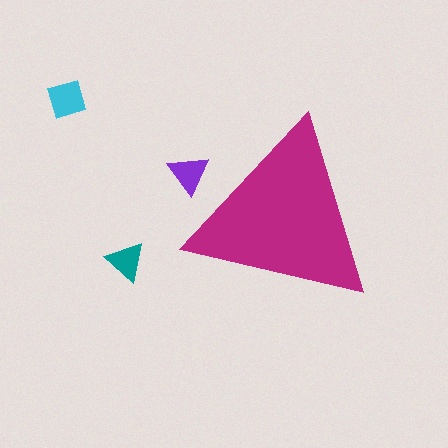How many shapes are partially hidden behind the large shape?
1 shape is partially hidden.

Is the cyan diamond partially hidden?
No, the cyan diamond is fully visible.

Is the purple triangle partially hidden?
Yes, the purple triangle is partially hidden behind the magenta triangle.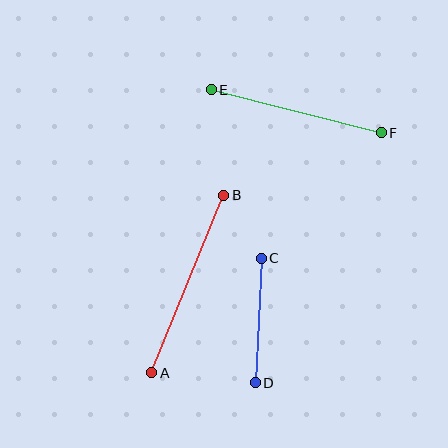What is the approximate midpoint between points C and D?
The midpoint is at approximately (258, 321) pixels.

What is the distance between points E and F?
The distance is approximately 175 pixels.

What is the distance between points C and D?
The distance is approximately 125 pixels.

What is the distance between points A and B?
The distance is approximately 192 pixels.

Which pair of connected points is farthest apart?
Points A and B are farthest apart.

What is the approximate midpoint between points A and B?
The midpoint is at approximately (188, 284) pixels.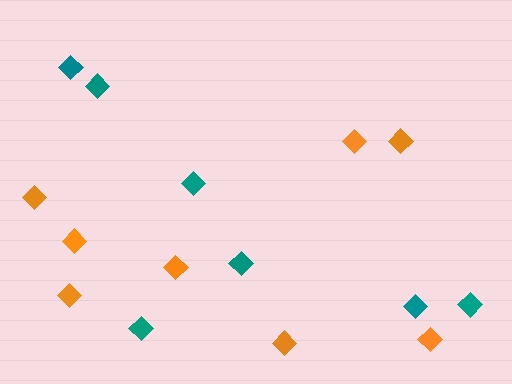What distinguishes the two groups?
There are 2 groups: one group of orange diamonds (8) and one group of teal diamonds (7).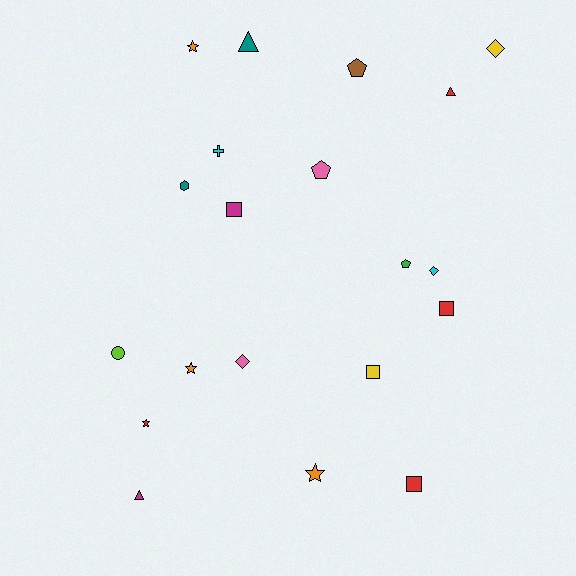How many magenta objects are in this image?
There are 2 magenta objects.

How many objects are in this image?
There are 20 objects.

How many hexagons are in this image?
There is 1 hexagon.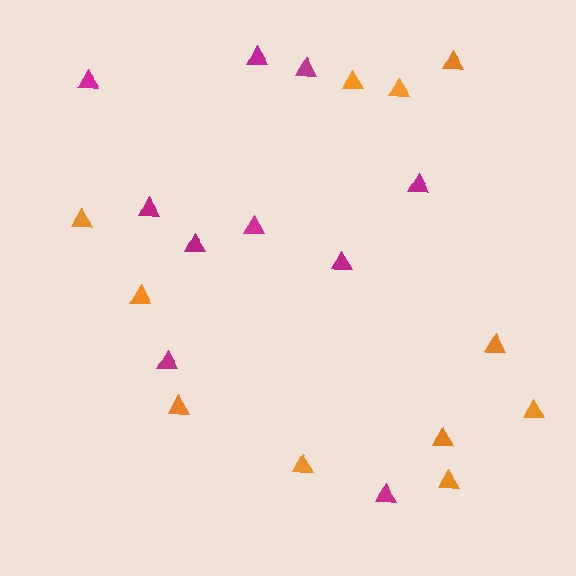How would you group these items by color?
There are 2 groups: one group of orange triangles (11) and one group of magenta triangles (10).